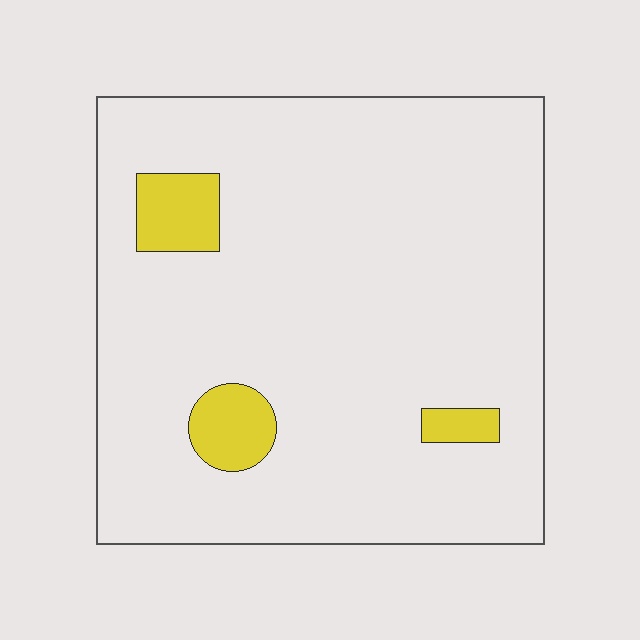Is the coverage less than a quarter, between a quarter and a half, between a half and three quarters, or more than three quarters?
Less than a quarter.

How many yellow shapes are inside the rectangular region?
3.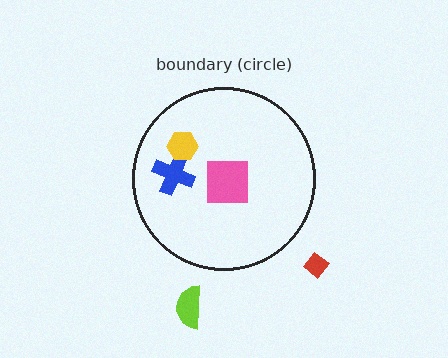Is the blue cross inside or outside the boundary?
Inside.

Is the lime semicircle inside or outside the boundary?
Outside.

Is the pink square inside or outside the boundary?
Inside.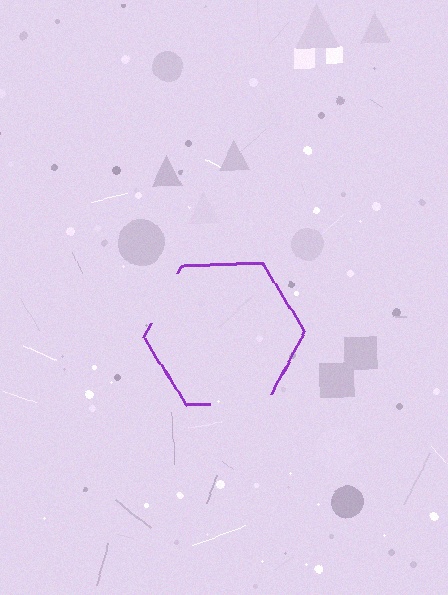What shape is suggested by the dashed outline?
The dashed outline suggests a hexagon.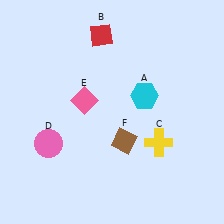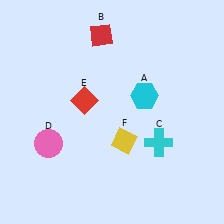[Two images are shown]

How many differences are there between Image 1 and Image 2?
There are 3 differences between the two images.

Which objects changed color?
C changed from yellow to cyan. E changed from pink to red. F changed from brown to yellow.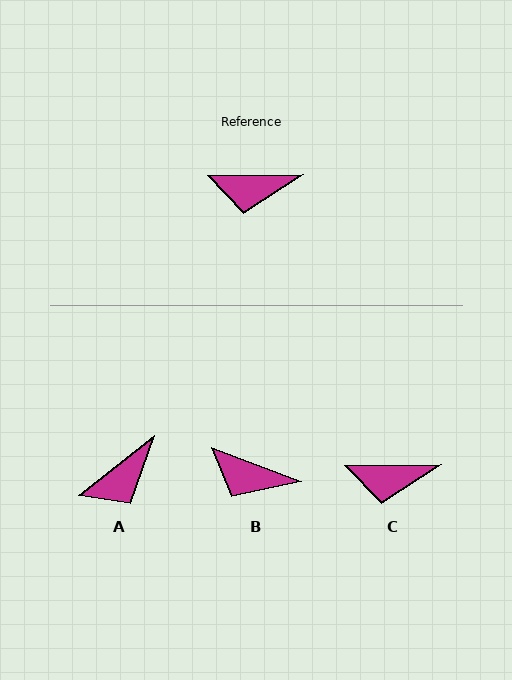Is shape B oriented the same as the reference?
No, it is off by about 22 degrees.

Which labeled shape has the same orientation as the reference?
C.